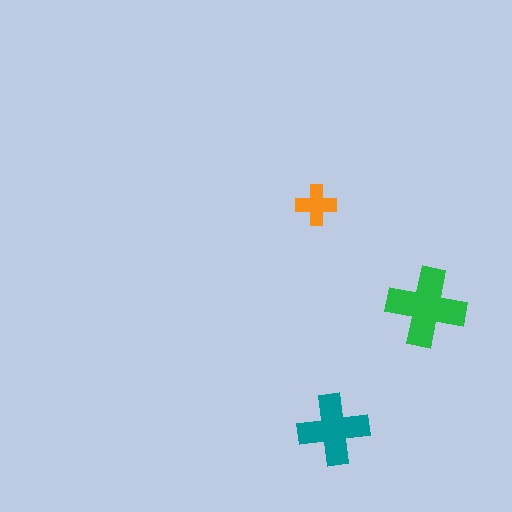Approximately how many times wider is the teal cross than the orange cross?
About 1.5 times wider.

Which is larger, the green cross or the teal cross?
The green one.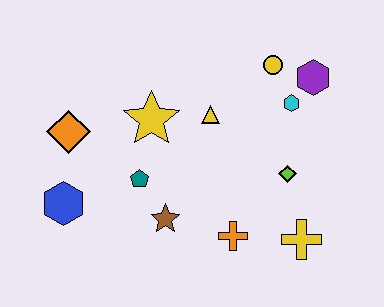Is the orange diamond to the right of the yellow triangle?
No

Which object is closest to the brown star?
The teal pentagon is closest to the brown star.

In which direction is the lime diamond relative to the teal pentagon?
The lime diamond is to the right of the teal pentagon.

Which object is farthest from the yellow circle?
The blue hexagon is farthest from the yellow circle.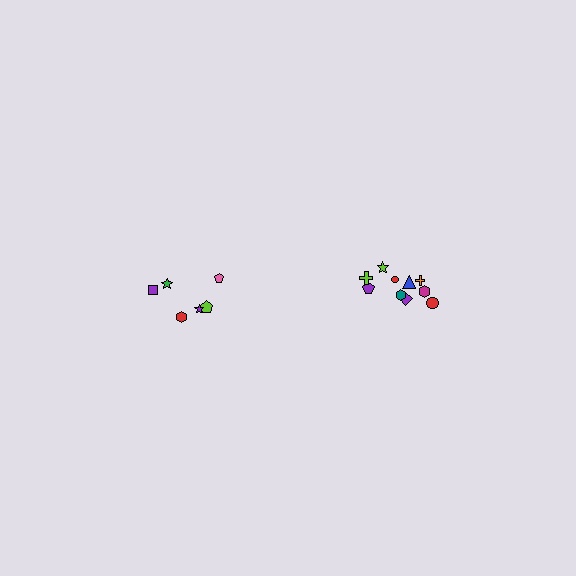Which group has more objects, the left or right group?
The right group.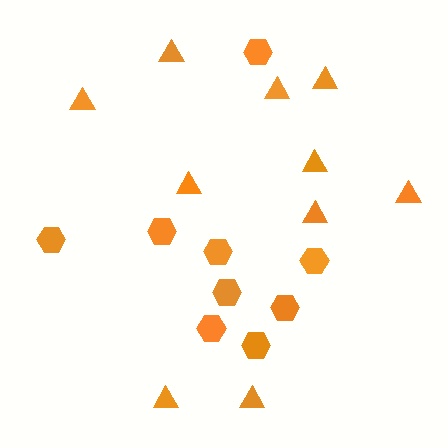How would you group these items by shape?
There are 2 groups: one group of hexagons (9) and one group of triangles (10).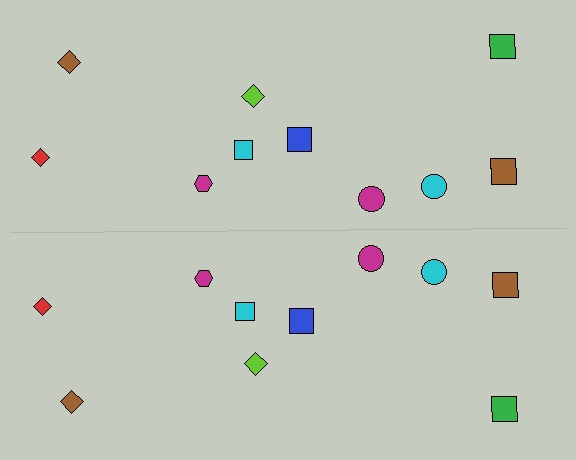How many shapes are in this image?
There are 20 shapes in this image.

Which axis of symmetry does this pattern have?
The pattern has a horizontal axis of symmetry running through the center of the image.